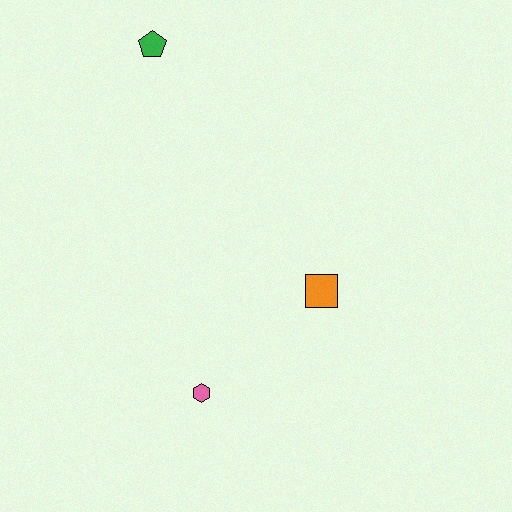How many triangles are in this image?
There are no triangles.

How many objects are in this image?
There are 3 objects.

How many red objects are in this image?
There are no red objects.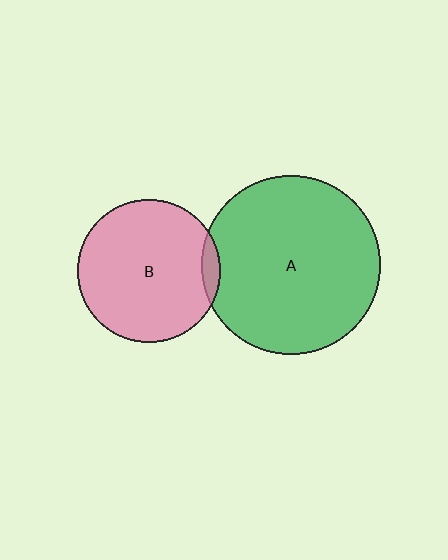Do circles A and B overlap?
Yes.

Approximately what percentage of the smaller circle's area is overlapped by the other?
Approximately 5%.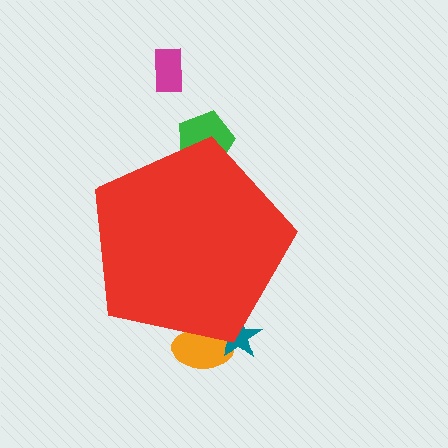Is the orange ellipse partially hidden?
Yes, the orange ellipse is partially hidden behind the red pentagon.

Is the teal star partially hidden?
Yes, the teal star is partially hidden behind the red pentagon.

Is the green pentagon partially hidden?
Yes, the green pentagon is partially hidden behind the red pentagon.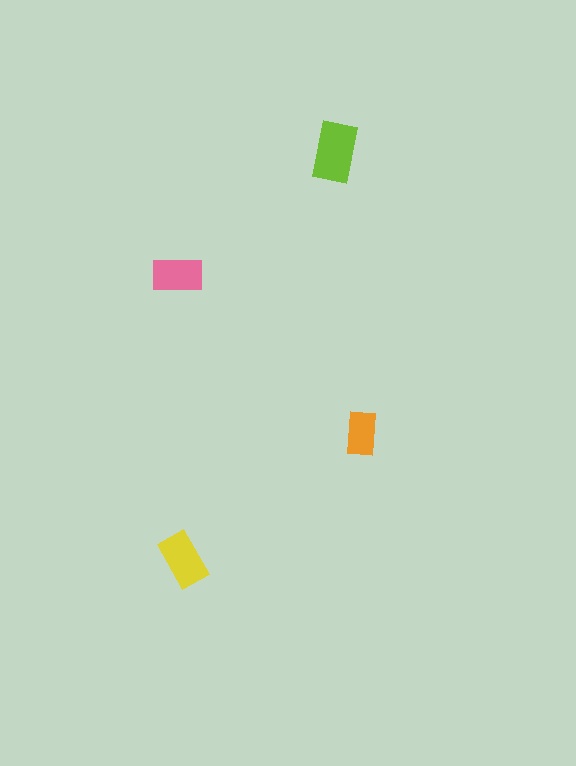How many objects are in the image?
There are 4 objects in the image.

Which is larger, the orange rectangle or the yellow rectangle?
The yellow one.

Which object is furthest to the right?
The orange rectangle is rightmost.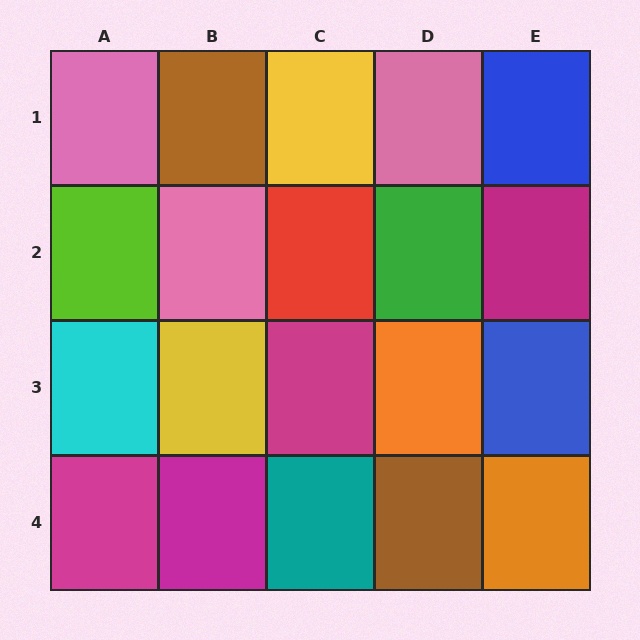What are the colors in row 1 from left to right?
Pink, brown, yellow, pink, blue.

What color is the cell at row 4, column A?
Magenta.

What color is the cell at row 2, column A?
Lime.